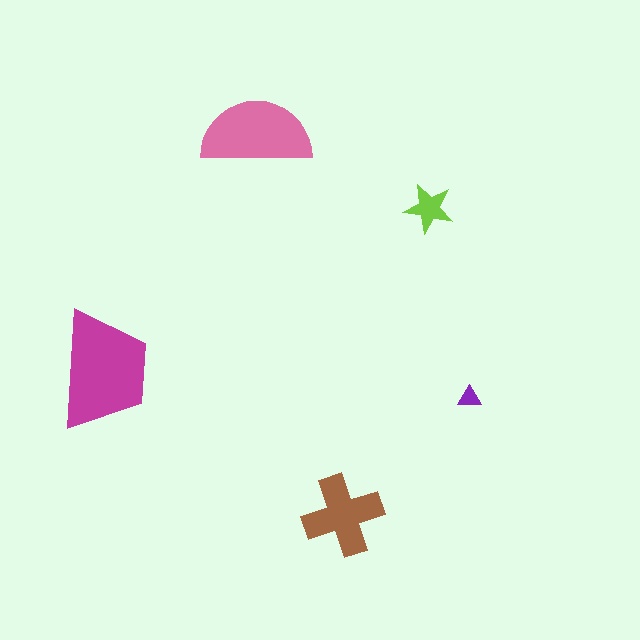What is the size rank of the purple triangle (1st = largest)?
5th.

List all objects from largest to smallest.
The magenta trapezoid, the pink semicircle, the brown cross, the lime star, the purple triangle.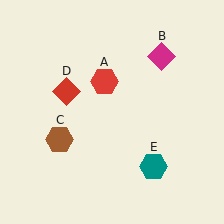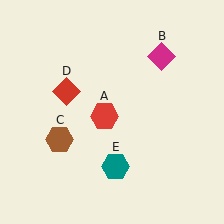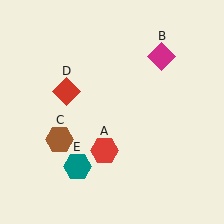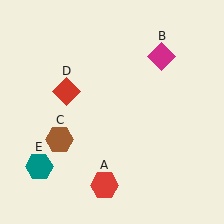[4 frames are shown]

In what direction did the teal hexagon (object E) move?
The teal hexagon (object E) moved left.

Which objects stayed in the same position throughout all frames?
Magenta diamond (object B) and brown hexagon (object C) and red diamond (object D) remained stationary.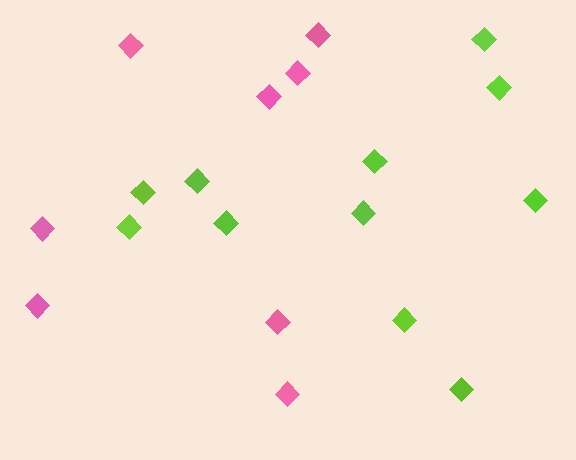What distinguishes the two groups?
There are 2 groups: one group of lime diamonds (11) and one group of pink diamonds (8).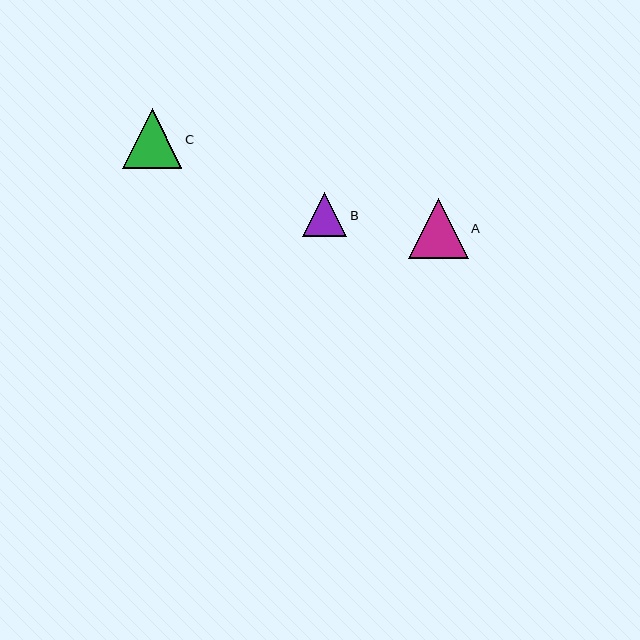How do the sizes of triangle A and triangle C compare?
Triangle A and triangle C are approximately the same size.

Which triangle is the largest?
Triangle A is the largest with a size of approximately 60 pixels.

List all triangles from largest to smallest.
From largest to smallest: A, C, B.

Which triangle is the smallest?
Triangle B is the smallest with a size of approximately 44 pixels.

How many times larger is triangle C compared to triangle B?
Triangle C is approximately 1.3 times the size of triangle B.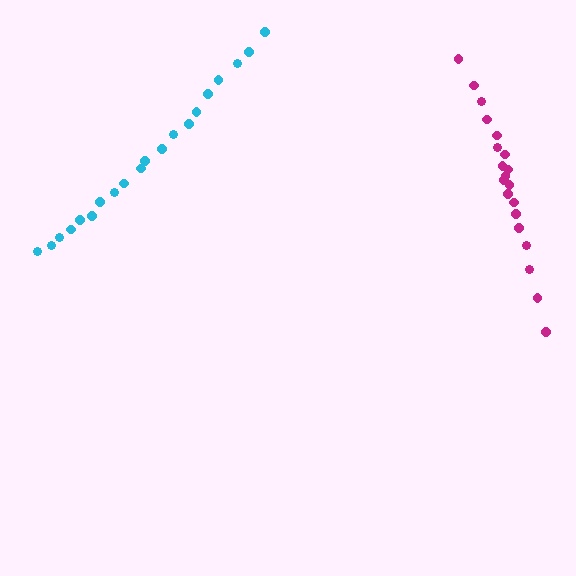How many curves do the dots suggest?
There are 2 distinct paths.